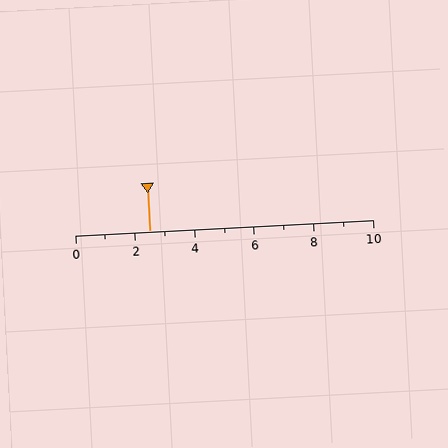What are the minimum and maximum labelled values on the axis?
The axis runs from 0 to 10.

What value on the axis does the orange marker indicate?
The marker indicates approximately 2.5.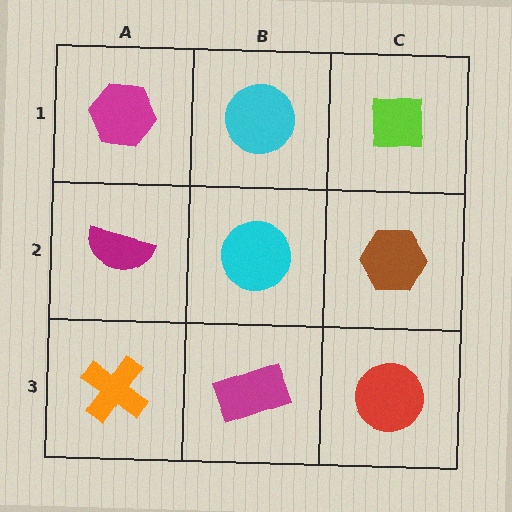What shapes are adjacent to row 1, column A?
A magenta semicircle (row 2, column A), a cyan circle (row 1, column B).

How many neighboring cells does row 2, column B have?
4.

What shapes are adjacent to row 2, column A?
A magenta hexagon (row 1, column A), an orange cross (row 3, column A), a cyan circle (row 2, column B).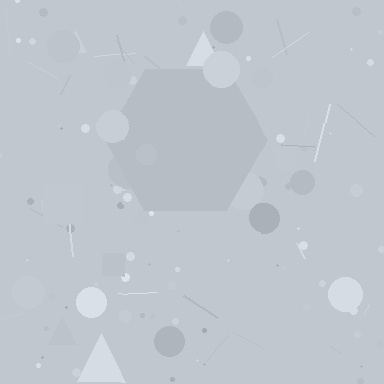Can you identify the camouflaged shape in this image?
The camouflaged shape is a hexagon.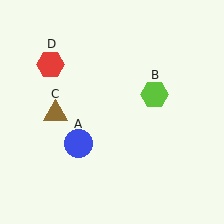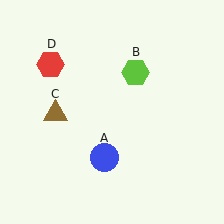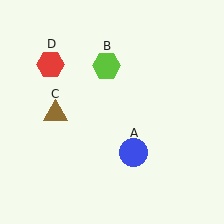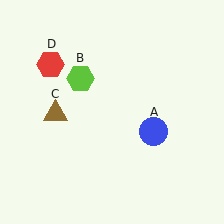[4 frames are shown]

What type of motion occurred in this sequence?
The blue circle (object A), lime hexagon (object B) rotated counterclockwise around the center of the scene.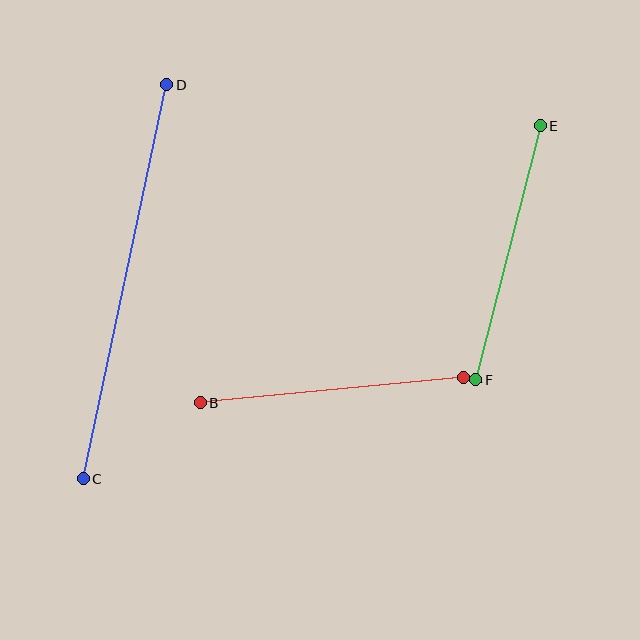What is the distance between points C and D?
The distance is approximately 403 pixels.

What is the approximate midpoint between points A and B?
The midpoint is at approximately (332, 390) pixels.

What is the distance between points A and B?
The distance is approximately 265 pixels.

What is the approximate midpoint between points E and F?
The midpoint is at approximately (508, 253) pixels.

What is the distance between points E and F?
The distance is approximately 262 pixels.